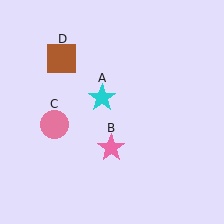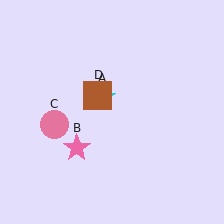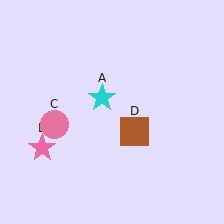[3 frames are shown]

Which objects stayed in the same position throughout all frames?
Cyan star (object A) and pink circle (object C) remained stationary.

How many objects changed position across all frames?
2 objects changed position: pink star (object B), brown square (object D).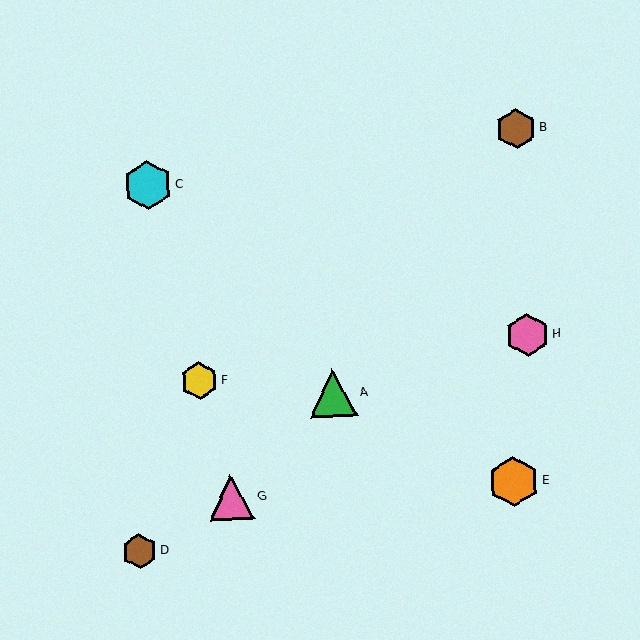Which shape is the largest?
The orange hexagon (labeled E) is the largest.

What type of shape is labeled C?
Shape C is a cyan hexagon.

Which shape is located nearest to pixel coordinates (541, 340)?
The pink hexagon (labeled H) at (527, 335) is nearest to that location.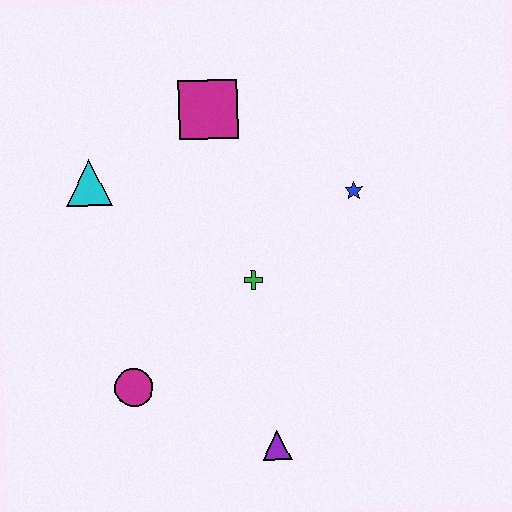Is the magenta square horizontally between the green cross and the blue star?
No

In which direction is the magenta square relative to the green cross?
The magenta square is above the green cross.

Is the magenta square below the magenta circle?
No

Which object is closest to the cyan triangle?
The magenta square is closest to the cyan triangle.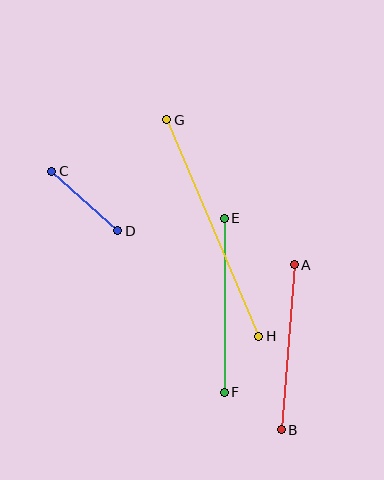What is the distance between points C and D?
The distance is approximately 89 pixels.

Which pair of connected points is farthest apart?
Points G and H are farthest apart.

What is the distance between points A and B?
The distance is approximately 166 pixels.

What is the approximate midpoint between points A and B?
The midpoint is at approximately (288, 347) pixels.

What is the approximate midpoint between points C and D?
The midpoint is at approximately (85, 201) pixels.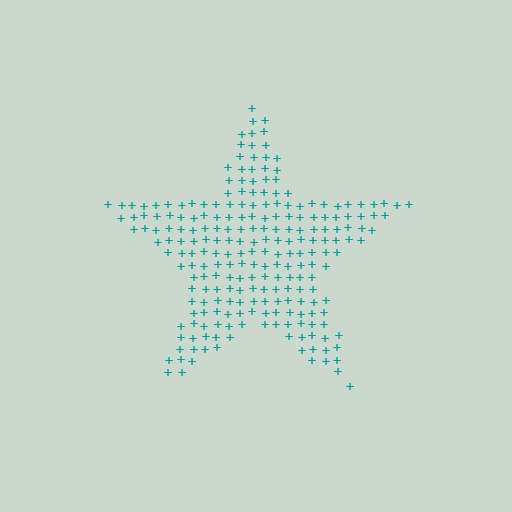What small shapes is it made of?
It is made of small plus signs.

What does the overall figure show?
The overall figure shows a star.